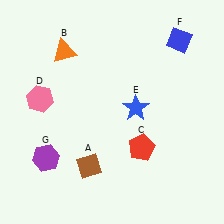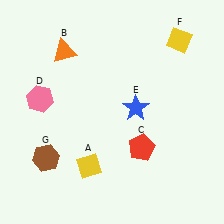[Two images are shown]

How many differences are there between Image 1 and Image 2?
There are 3 differences between the two images.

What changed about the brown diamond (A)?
In Image 1, A is brown. In Image 2, it changed to yellow.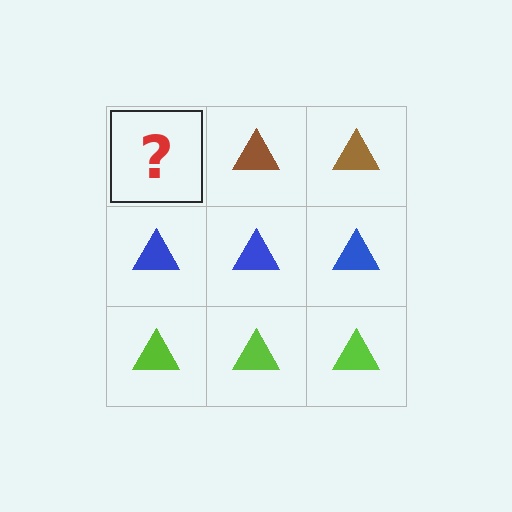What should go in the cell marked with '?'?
The missing cell should contain a brown triangle.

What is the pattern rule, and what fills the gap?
The rule is that each row has a consistent color. The gap should be filled with a brown triangle.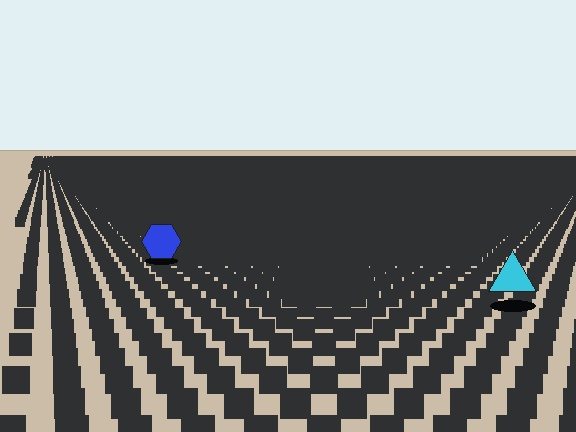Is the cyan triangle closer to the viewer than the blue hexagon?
Yes. The cyan triangle is closer — you can tell from the texture gradient: the ground texture is coarser near it.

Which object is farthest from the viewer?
The blue hexagon is farthest from the viewer. It appears smaller and the ground texture around it is denser.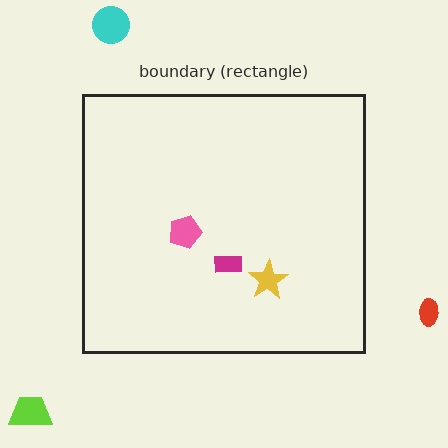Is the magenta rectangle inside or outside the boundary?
Inside.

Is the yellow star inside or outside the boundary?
Inside.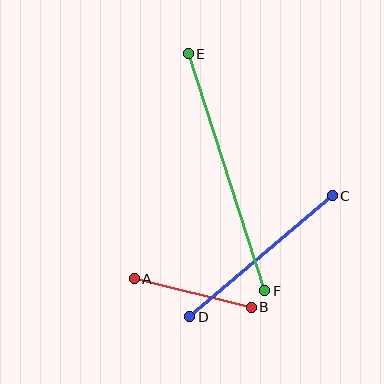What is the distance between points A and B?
The distance is approximately 121 pixels.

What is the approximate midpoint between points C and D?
The midpoint is at approximately (261, 256) pixels.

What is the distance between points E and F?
The distance is approximately 249 pixels.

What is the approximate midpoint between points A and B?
The midpoint is at approximately (193, 293) pixels.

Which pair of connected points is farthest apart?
Points E and F are farthest apart.